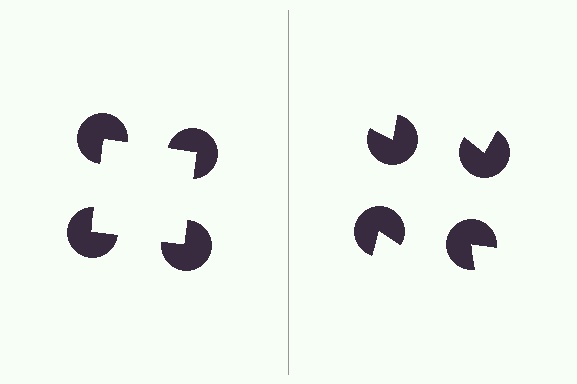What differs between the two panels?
The pac-man discs are positioned identically on both sides; only the wedge orientations differ. On the left they align to a square; on the right they are misaligned.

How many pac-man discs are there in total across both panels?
8 — 4 on each side.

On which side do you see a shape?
An illusory square appears on the left side. On the right side the wedge cuts are rotated, so no coherent shape forms.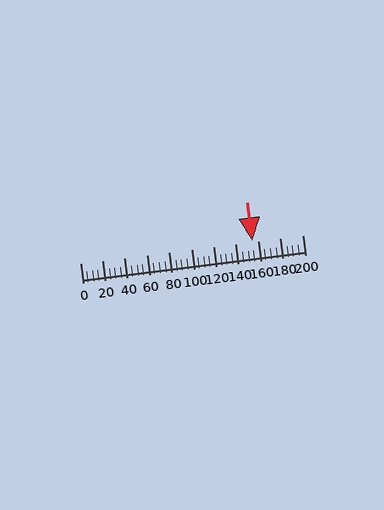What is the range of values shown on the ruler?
The ruler shows values from 0 to 200.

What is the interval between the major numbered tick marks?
The major tick marks are spaced 20 units apart.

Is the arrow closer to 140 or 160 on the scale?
The arrow is closer to 160.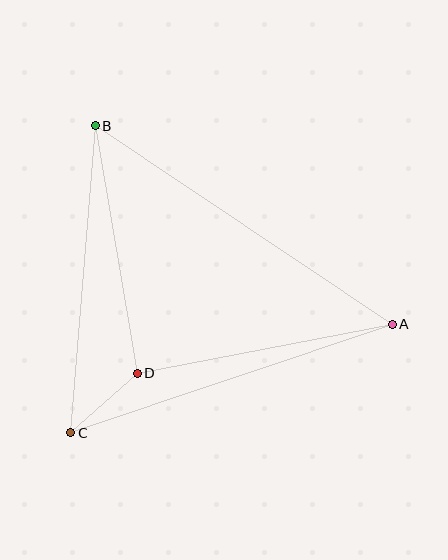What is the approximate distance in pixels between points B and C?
The distance between B and C is approximately 308 pixels.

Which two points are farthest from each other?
Points A and B are farthest from each other.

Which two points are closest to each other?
Points C and D are closest to each other.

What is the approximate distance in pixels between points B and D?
The distance between B and D is approximately 251 pixels.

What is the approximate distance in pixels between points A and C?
The distance between A and C is approximately 339 pixels.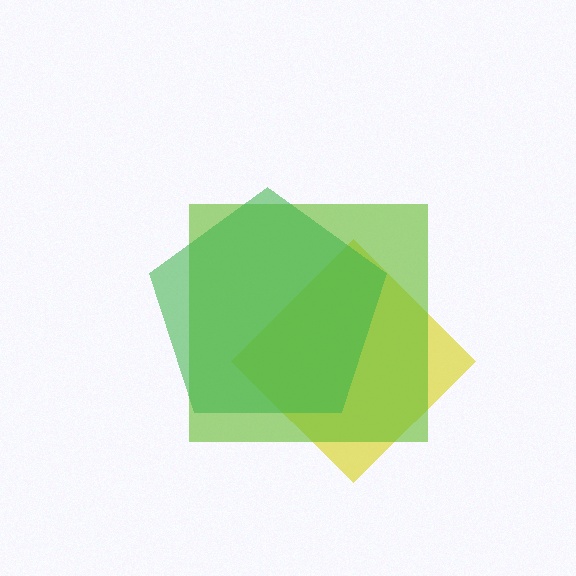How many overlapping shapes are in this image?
There are 3 overlapping shapes in the image.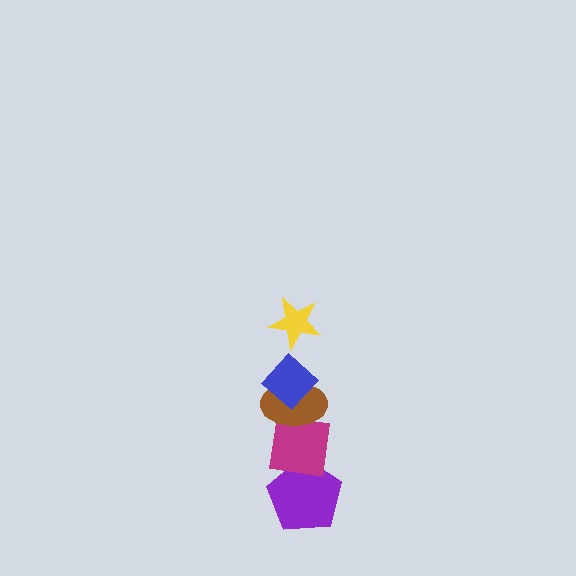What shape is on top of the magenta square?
The brown ellipse is on top of the magenta square.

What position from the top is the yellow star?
The yellow star is 1st from the top.